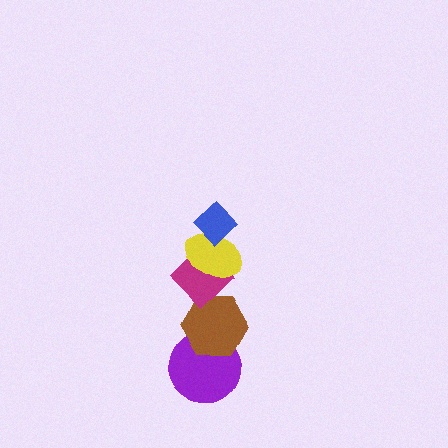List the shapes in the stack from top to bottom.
From top to bottom: the blue diamond, the yellow ellipse, the magenta diamond, the brown hexagon, the purple circle.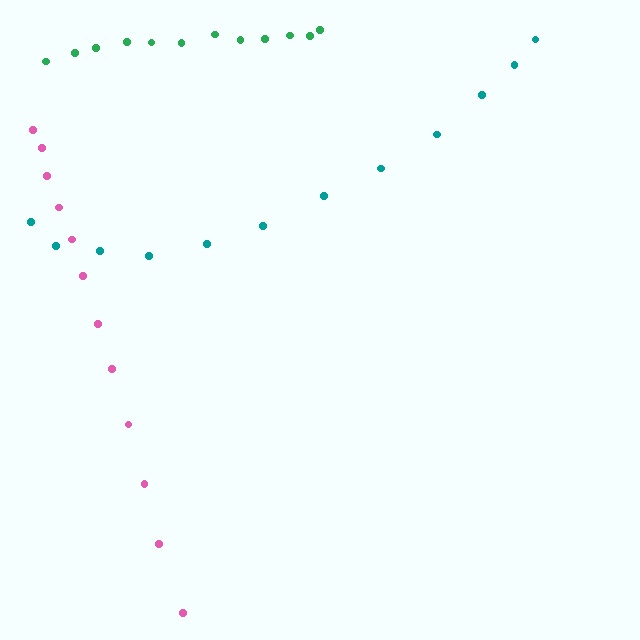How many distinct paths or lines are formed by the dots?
There are 3 distinct paths.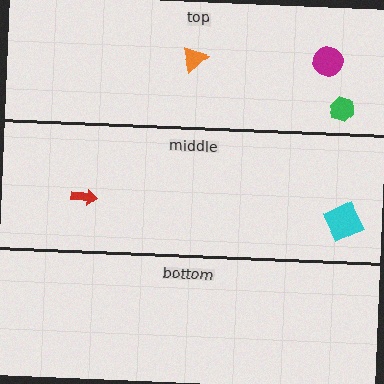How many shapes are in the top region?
3.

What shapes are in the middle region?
The red arrow, the cyan diamond.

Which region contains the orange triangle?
The top region.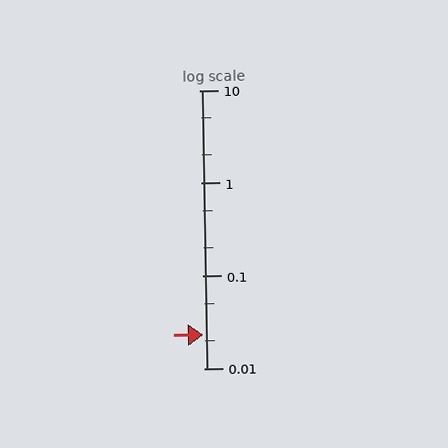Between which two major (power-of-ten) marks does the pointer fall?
The pointer is between 0.01 and 0.1.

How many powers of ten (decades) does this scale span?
The scale spans 3 decades, from 0.01 to 10.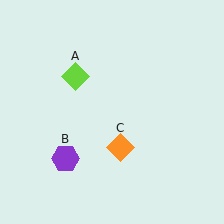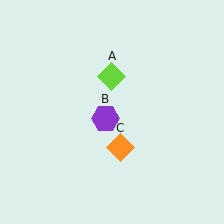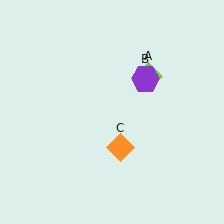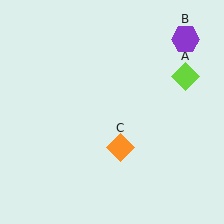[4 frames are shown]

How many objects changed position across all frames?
2 objects changed position: lime diamond (object A), purple hexagon (object B).